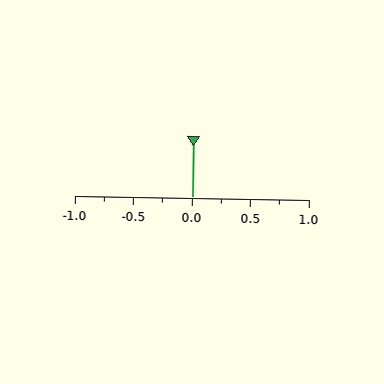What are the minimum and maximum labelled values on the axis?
The axis runs from -1.0 to 1.0.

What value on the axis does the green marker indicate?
The marker indicates approximately 0.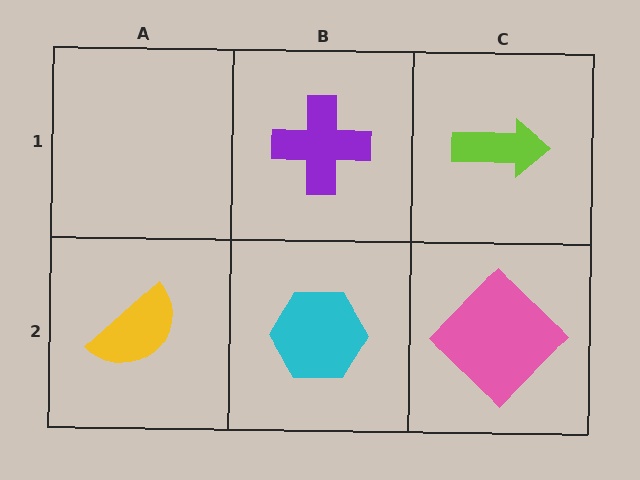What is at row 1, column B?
A purple cross.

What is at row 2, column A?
A yellow semicircle.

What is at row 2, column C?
A pink diamond.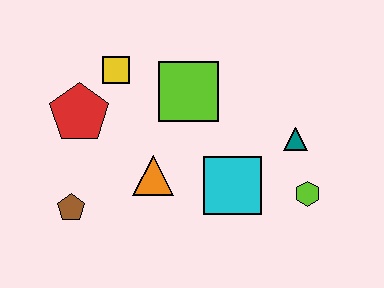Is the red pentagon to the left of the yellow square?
Yes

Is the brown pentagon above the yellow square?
No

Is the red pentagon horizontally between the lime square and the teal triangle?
No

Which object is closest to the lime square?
The yellow square is closest to the lime square.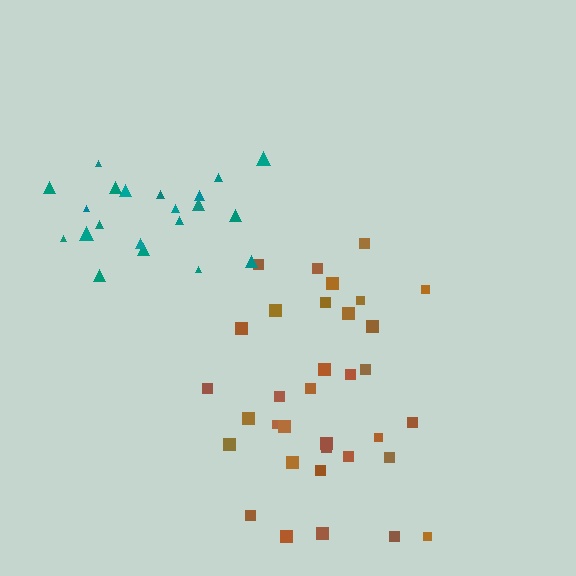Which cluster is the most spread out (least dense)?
Brown.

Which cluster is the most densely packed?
Teal.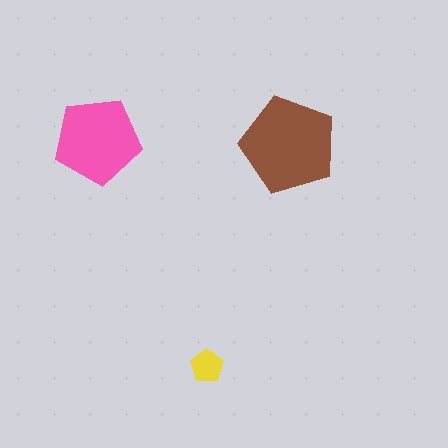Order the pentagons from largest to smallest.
the brown one, the pink one, the yellow one.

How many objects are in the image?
There are 3 objects in the image.